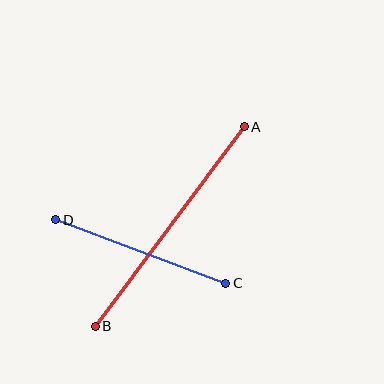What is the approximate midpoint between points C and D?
The midpoint is at approximately (141, 252) pixels.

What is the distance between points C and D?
The distance is approximately 181 pixels.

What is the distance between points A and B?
The distance is approximately 249 pixels.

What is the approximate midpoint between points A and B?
The midpoint is at approximately (170, 227) pixels.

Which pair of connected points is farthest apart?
Points A and B are farthest apart.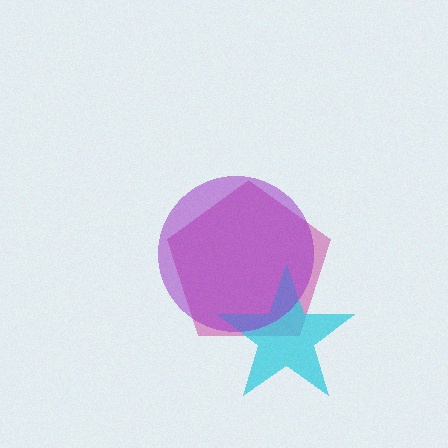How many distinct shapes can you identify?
There are 3 distinct shapes: a magenta pentagon, a cyan star, a purple circle.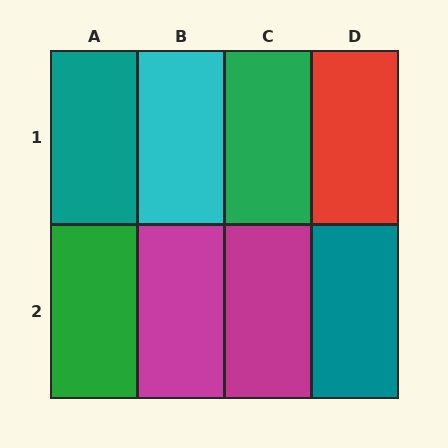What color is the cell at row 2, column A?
Green.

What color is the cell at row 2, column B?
Magenta.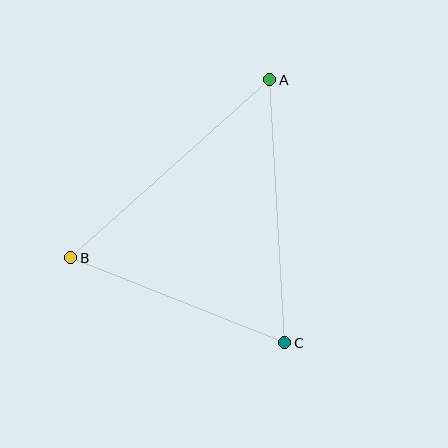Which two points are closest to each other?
Points B and C are closest to each other.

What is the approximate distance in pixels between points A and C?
The distance between A and C is approximately 263 pixels.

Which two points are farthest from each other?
Points A and B are farthest from each other.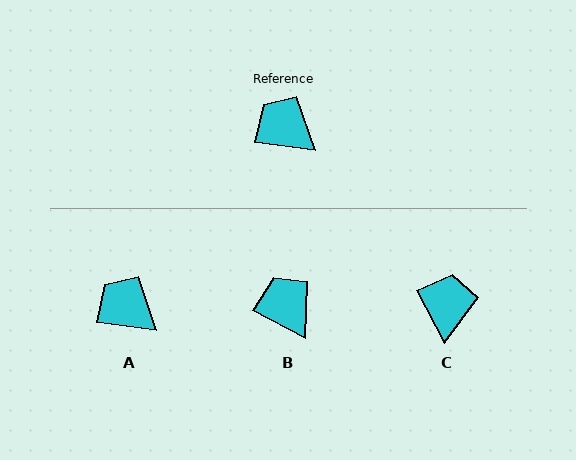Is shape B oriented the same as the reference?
No, it is off by about 20 degrees.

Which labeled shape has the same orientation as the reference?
A.